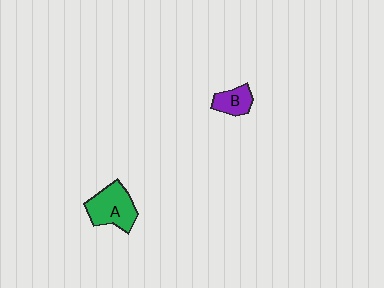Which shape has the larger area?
Shape A (green).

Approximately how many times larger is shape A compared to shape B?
Approximately 1.8 times.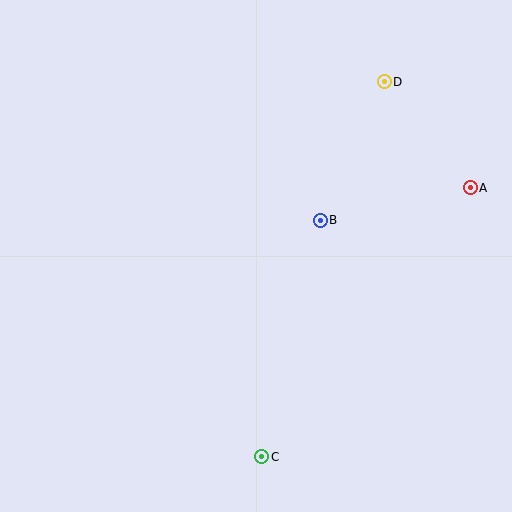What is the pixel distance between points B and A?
The distance between B and A is 154 pixels.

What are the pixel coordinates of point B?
Point B is at (320, 220).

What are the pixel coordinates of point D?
Point D is at (384, 82).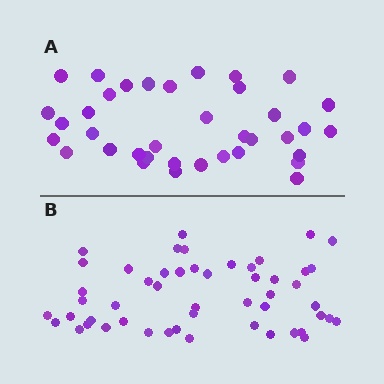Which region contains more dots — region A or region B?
Region B (the bottom region) has more dots.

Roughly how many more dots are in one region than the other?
Region B has approximately 15 more dots than region A.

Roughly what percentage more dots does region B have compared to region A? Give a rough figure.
About 40% more.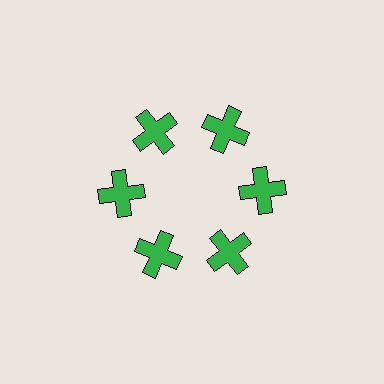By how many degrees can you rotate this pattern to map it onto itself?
The pattern maps onto itself every 60 degrees of rotation.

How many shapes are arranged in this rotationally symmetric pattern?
There are 6 shapes, arranged in 6 groups of 1.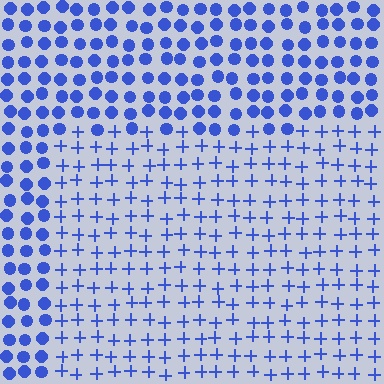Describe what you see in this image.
The image is filled with small blue elements arranged in a uniform grid. A rectangle-shaped region contains plus signs, while the surrounding area contains circles. The boundary is defined purely by the change in element shape.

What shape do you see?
I see a rectangle.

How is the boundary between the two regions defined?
The boundary is defined by a change in element shape: plus signs inside vs. circles outside. All elements share the same color and spacing.